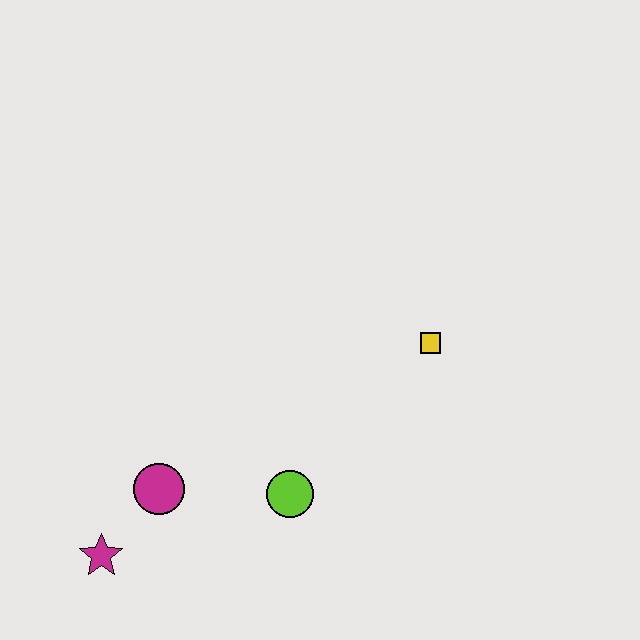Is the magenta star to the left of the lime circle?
Yes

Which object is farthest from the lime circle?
The yellow square is farthest from the lime circle.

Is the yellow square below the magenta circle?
No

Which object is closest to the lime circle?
The magenta circle is closest to the lime circle.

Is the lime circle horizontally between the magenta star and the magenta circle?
No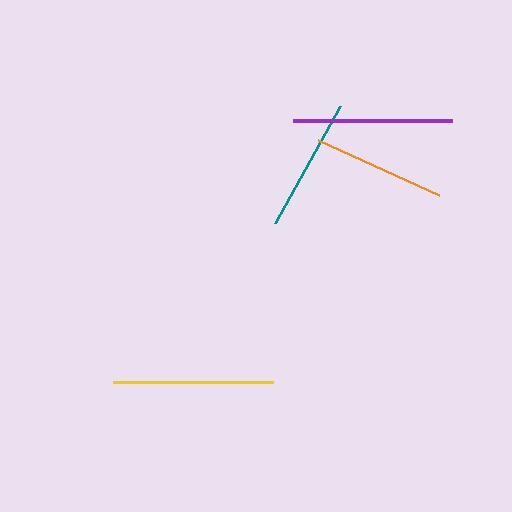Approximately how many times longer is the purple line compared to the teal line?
The purple line is approximately 1.2 times the length of the teal line.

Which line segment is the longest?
The yellow line is the longest at approximately 161 pixels.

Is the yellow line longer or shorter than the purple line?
The yellow line is longer than the purple line.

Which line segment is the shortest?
The orange line is the shortest at approximately 133 pixels.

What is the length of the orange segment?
The orange segment is approximately 133 pixels long.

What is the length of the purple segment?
The purple segment is approximately 159 pixels long.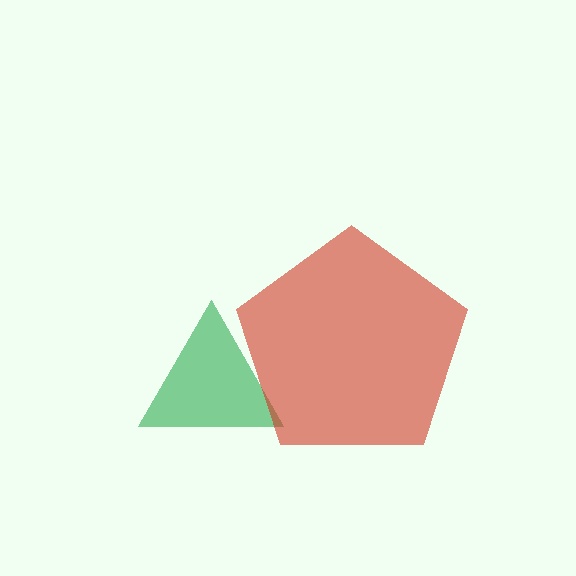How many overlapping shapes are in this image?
There are 2 overlapping shapes in the image.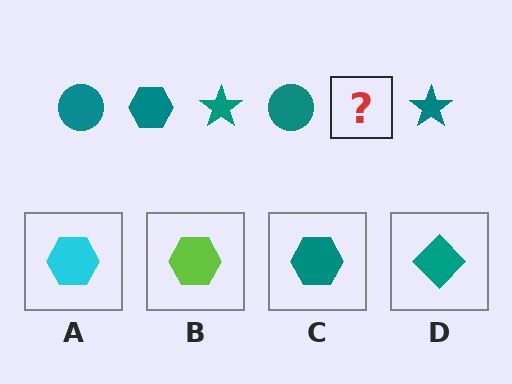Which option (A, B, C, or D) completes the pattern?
C.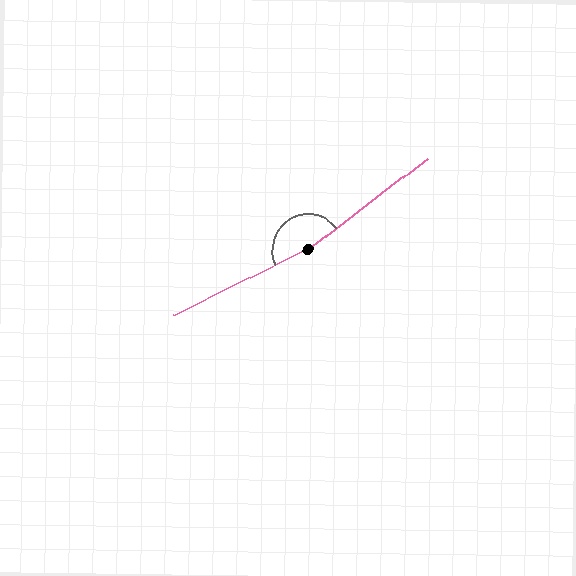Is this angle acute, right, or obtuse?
It is obtuse.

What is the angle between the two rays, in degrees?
Approximately 169 degrees.